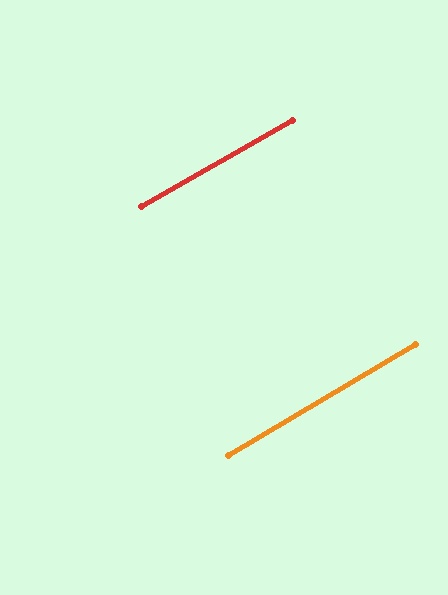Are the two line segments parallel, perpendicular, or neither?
Parallel — their directions differ by only 0.8°.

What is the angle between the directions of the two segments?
Approximately 1 degree.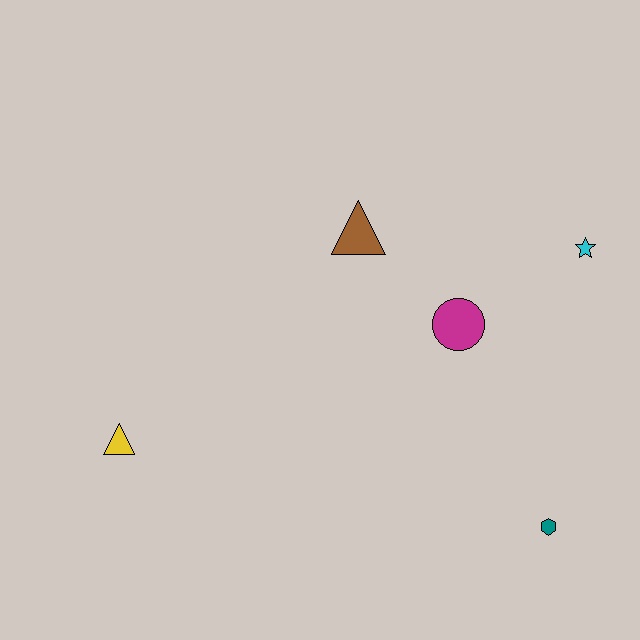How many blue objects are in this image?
There are no blue objects.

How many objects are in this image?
There are 5 objects.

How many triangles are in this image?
There are 2 triangles.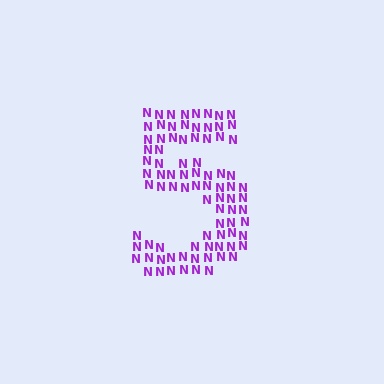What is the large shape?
The large shape is the digit 5.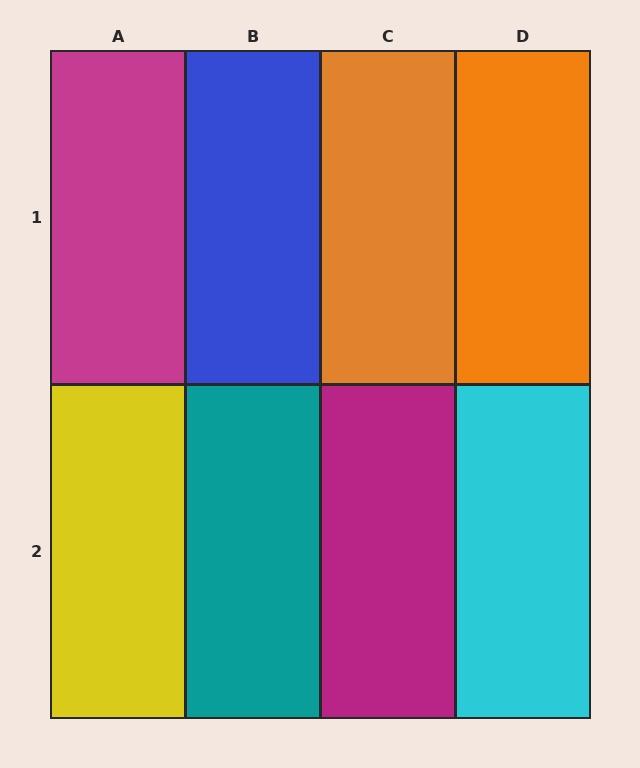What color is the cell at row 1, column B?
Blue.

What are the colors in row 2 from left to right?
Yellow, teal, magenta, cyan.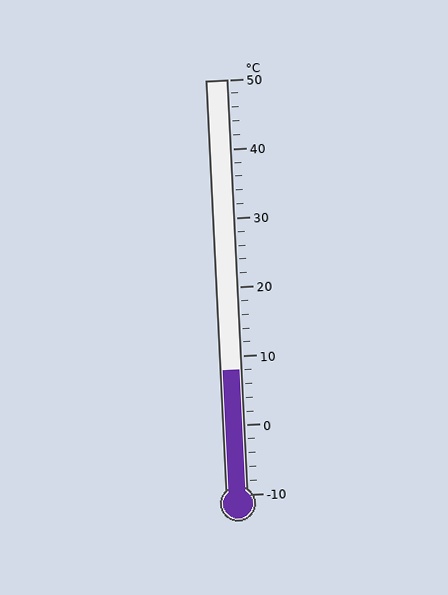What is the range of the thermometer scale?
The thermometer scale ranges from -10°C to 50°C.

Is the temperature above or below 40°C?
The temperature is below 40°C.